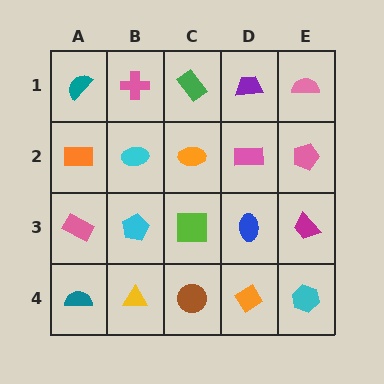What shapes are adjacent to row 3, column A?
An orange rectangle (row 2, column A), a teal semicircle (row 4, column A), a cyan pentagon (row 3, column B).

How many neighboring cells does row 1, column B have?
3.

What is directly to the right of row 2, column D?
A pink pentagon.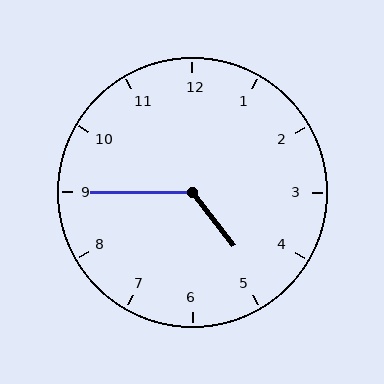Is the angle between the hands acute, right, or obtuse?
It is obtuse.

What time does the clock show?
4:45.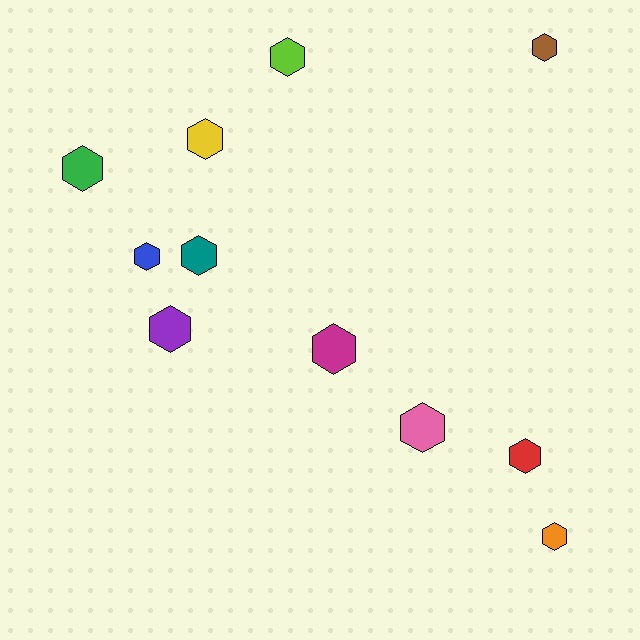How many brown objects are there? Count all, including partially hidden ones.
There is 1 brown object.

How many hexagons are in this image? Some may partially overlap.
There are 11 hexagons.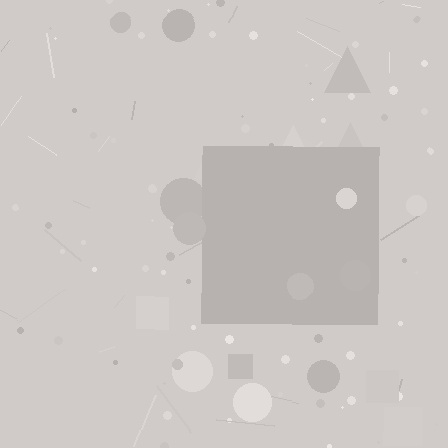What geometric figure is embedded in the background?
A square is embedded in the background.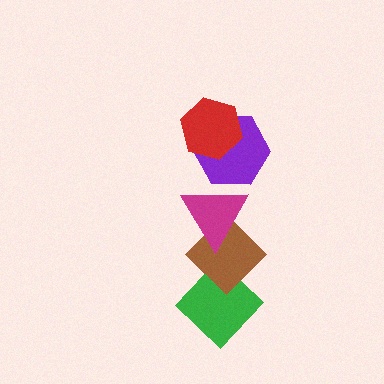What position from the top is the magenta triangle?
The magenta triangle is 3rd from the top.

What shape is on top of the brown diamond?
The magenta triangle is on top of the brown diamond.